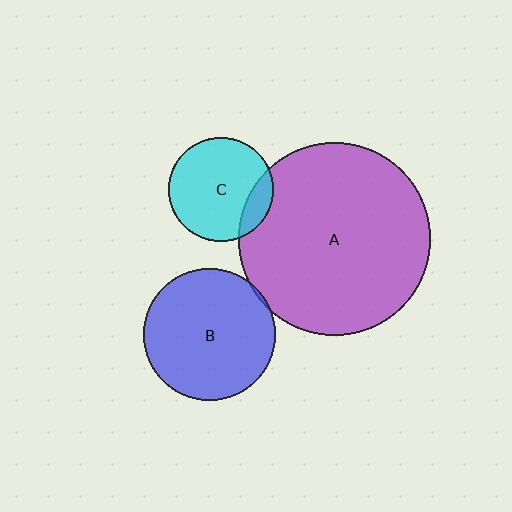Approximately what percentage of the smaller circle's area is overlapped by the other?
Approximately 5%.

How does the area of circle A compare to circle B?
Approximately 2.1 times.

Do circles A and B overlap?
Yes.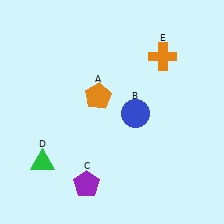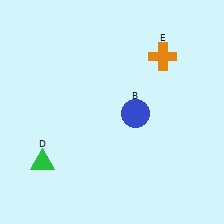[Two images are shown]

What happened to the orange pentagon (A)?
The orange pentagon (A) was removed in Image 2. It was in the top-left area of Image 1.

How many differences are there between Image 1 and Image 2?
There are 2 differences between the two images.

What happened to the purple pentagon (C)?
The purple pentagon (C) was removed in Image 2. It was in the bottom-left area of Image 1.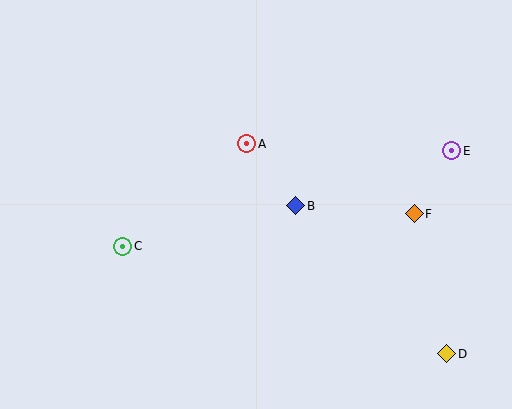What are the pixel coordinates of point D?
Point D is at (447, 354).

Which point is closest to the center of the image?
Point B at (296, 206) is closest to the center.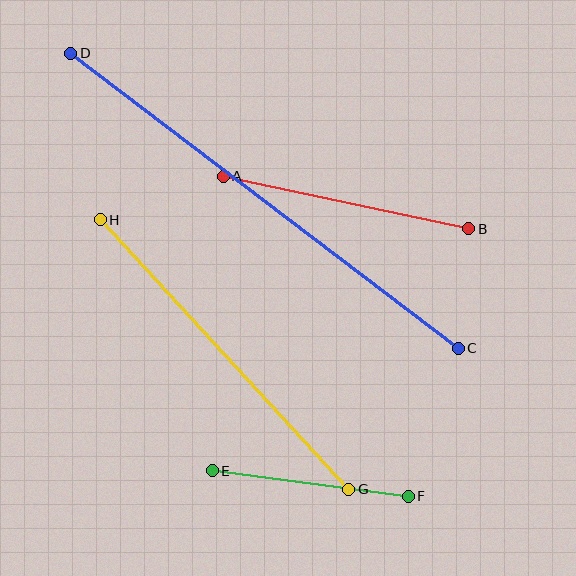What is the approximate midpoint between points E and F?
The midpoint is at approximately (310, 484) pixels.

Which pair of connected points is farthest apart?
Points C and D are farthest apart.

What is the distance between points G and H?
The distance is approximately 367 pixels.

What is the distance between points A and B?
The distance is approximately 251 pixels.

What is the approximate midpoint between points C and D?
The midpoint is at approximately (265, 201) pixels.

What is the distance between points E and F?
The distance is approximately 197 pixels.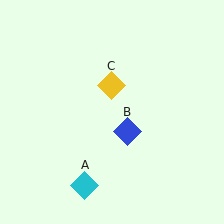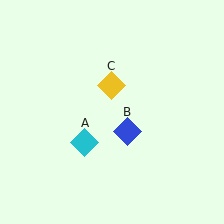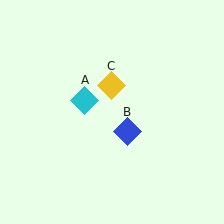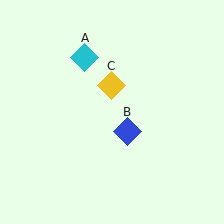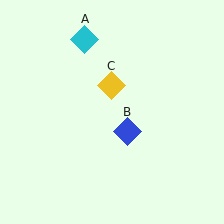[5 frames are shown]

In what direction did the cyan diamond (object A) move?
The cyan diamond (object A) moved up.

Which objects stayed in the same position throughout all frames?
Blue diamond (object B) and yellow diamond (object C) remained stationary.